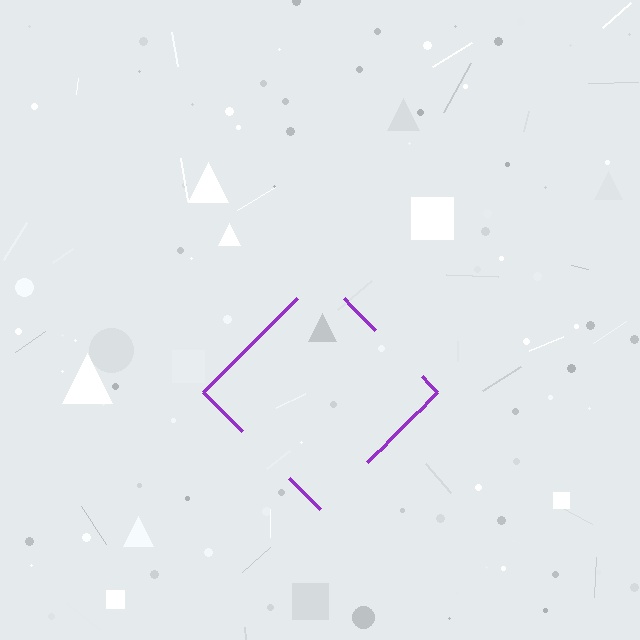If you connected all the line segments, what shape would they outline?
They would outline a diamond.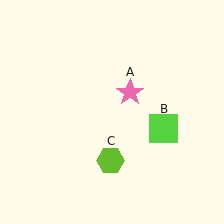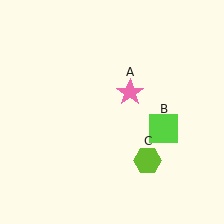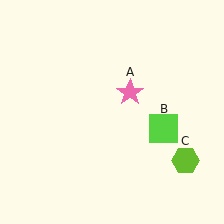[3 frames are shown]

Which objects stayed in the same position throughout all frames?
Pink star (object A) and lime square (object B) remained stationary.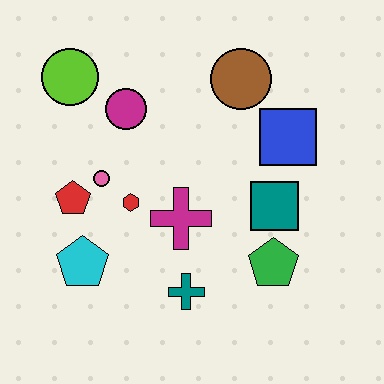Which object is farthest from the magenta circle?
The green pentagon is farthest from the magenta circle.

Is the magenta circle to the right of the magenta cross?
No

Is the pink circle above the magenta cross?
Yes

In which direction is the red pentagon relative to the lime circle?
The red pentagon is below the lime circle.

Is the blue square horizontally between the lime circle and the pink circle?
No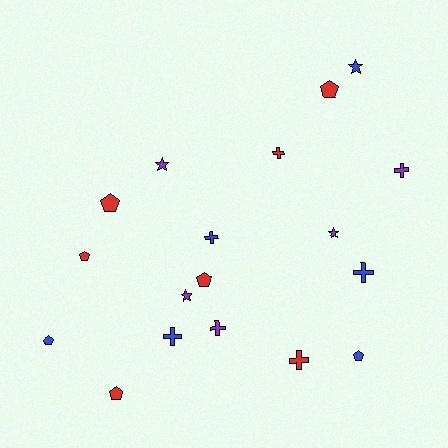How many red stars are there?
There are no red stars.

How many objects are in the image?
There are 18 objects.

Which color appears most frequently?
Red, with 7 objects.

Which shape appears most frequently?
Pentagon, with 7 objects.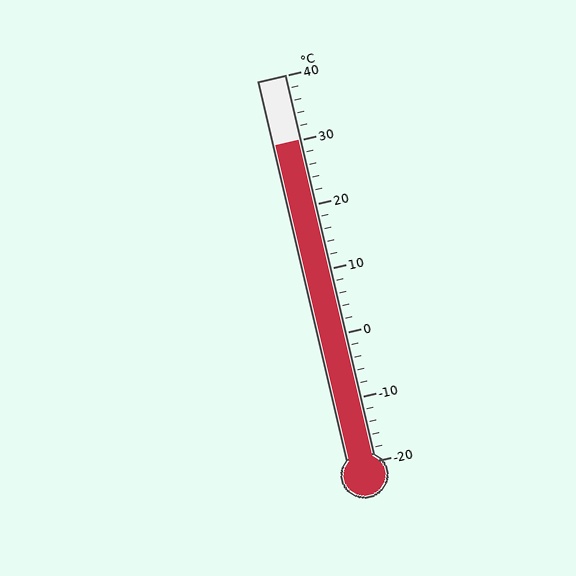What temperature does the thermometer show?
The thermometer shows approximately 30°C.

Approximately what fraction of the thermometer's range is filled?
The thermometer is filled to approximately 85% of its range.